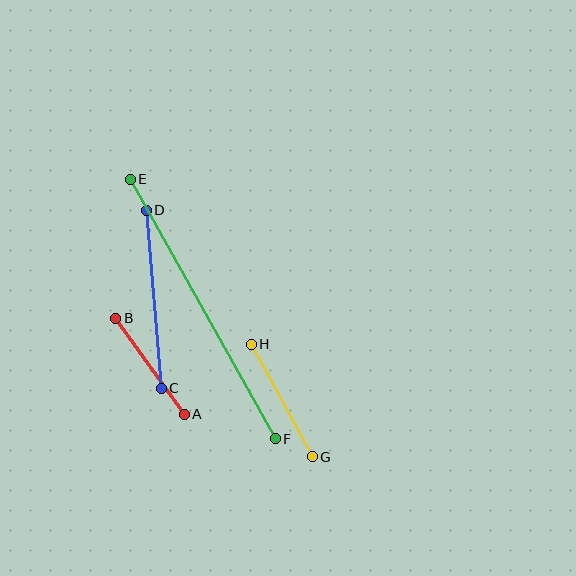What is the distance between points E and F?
The distance is approximately 297 pixels.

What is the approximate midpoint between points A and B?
The midpoint is at approximately (150, 366) pixels.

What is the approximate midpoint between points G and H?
The midpoint is at approximately (282, 401) pixels.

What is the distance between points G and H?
The distance is approximately 128 pixels.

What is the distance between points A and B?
The distance is approximately 118 pixels.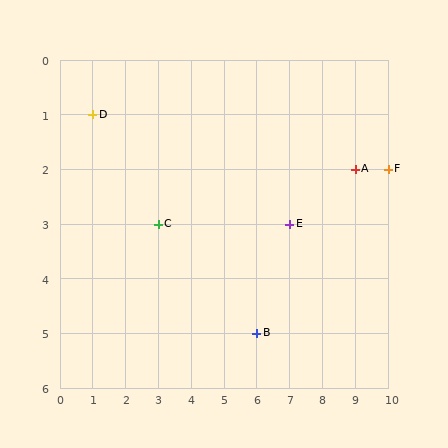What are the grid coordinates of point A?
Point A is at grid coordinates (9, 2).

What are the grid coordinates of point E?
Point E is at grid coordinates (7, 3).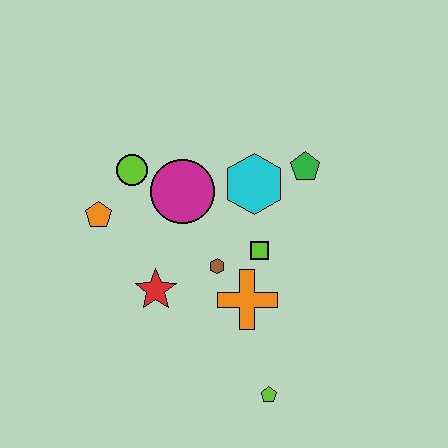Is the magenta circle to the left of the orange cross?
Yes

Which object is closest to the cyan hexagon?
The green pentagon is closest to the cyan hexagon.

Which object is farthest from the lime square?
The orange pentagon is farthest from the lime square.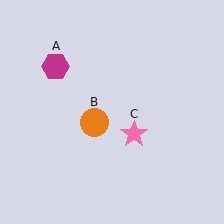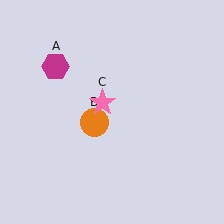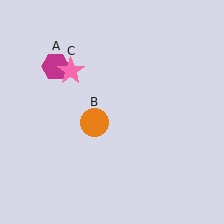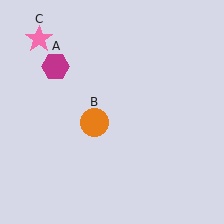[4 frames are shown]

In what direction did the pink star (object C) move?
The pink star (object C) moved up and to the left.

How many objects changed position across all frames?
1 object changed position: pink star (object C).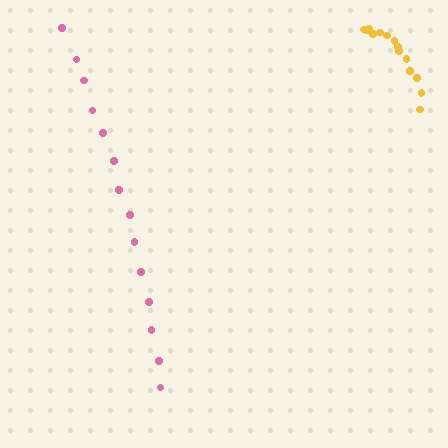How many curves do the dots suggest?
There are 2 distinct paths.